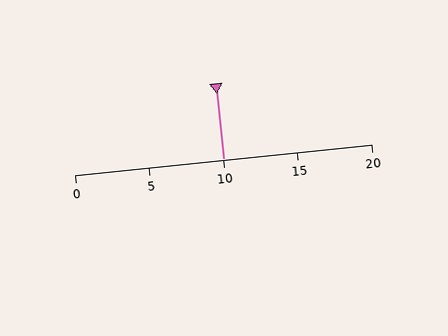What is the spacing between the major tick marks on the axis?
The major ticks are spaced 5 apart.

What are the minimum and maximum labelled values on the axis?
The axis runs from 0 to 20.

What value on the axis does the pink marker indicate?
The marker indicates approximately 10.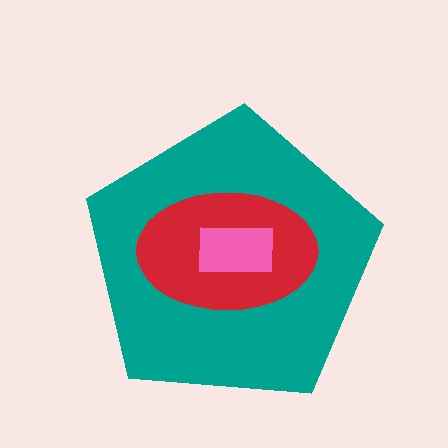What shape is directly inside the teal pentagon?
The red ellipse.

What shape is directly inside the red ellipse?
The pink rectangle.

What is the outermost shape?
The teal pentagon.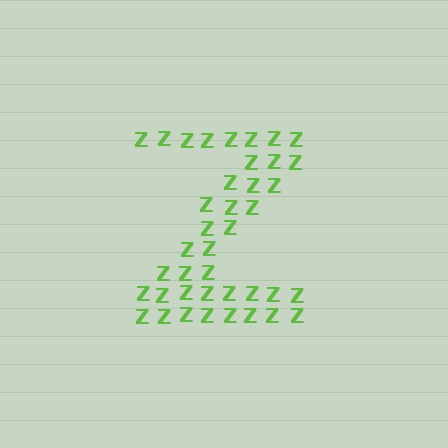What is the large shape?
The large shape is the letter Z.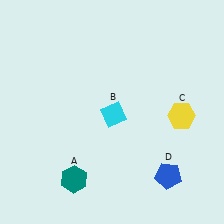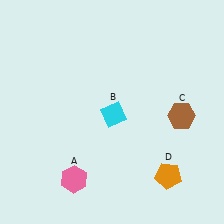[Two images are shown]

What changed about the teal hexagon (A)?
In Image 1, A is teal. In Image 2, it changed to pink.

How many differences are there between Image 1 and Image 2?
There are 3 differences between the two images.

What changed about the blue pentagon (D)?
In Image 1, D is blue. In Image 2, it changed to orange.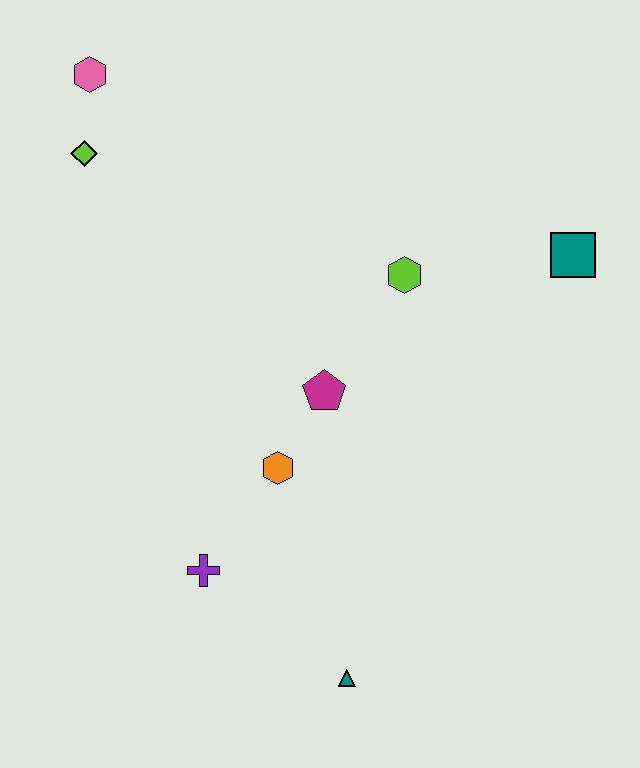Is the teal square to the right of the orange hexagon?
Yes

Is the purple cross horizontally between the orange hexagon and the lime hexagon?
No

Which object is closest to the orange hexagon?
The magenta pentagon is closest to the orange hexagon.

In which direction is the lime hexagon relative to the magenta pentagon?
The lime hexagon is above the magenta pentagon.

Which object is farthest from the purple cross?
The pink hexagon is farthest from the purple cross.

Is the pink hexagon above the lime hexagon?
Yes